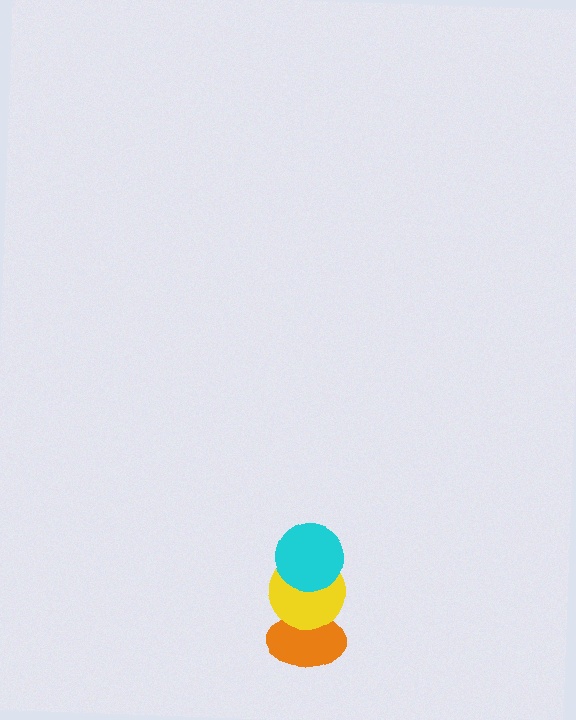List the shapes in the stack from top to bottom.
From top to bottom: the cyan circle, the yellow circle, the orange ellipse.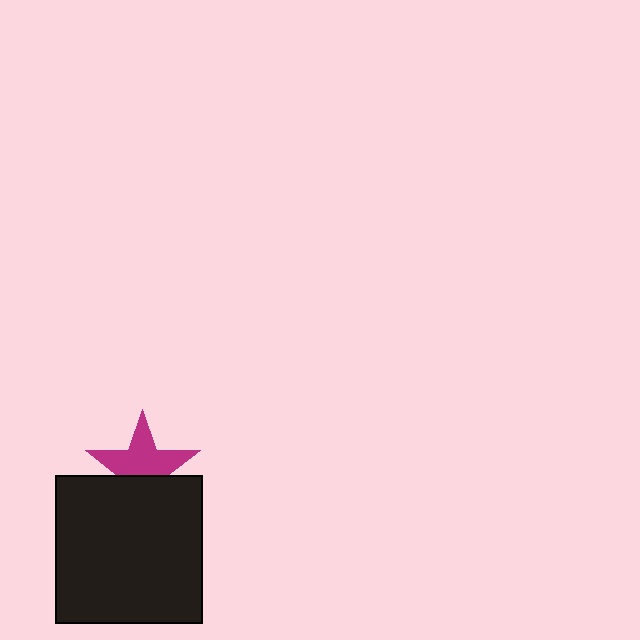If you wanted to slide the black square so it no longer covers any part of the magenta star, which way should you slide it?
Slide it down — that is the most direct way to separate the two shapes.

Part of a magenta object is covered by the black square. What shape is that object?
It is a star.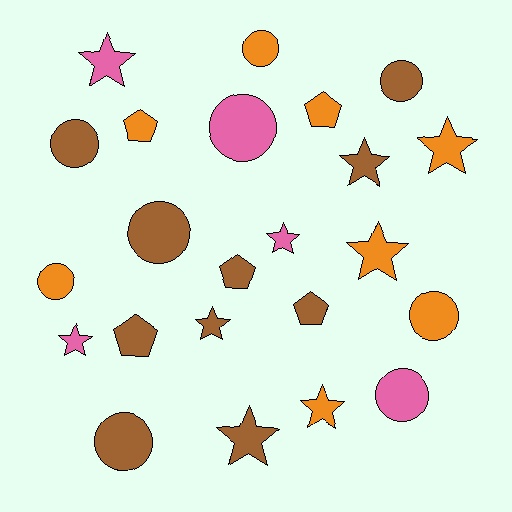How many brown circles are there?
There are 4 brown circles.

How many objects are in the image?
There are 23 objects.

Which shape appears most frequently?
Circle, with 9 objects.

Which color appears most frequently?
Brown, with 10 objects.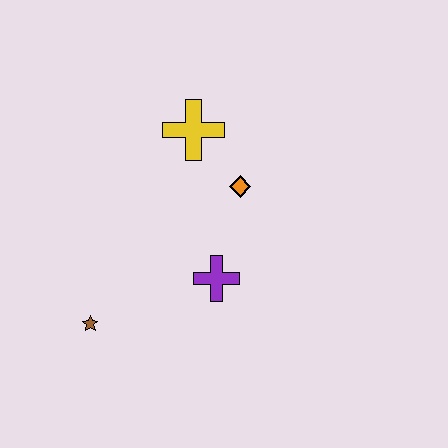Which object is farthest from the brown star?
The yellow cross is farthest from the brown star.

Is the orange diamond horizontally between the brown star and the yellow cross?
No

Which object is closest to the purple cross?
The orange diamond is closest to the purple cross.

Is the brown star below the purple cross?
Yes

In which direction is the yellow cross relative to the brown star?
The yellow cross is above the brown star.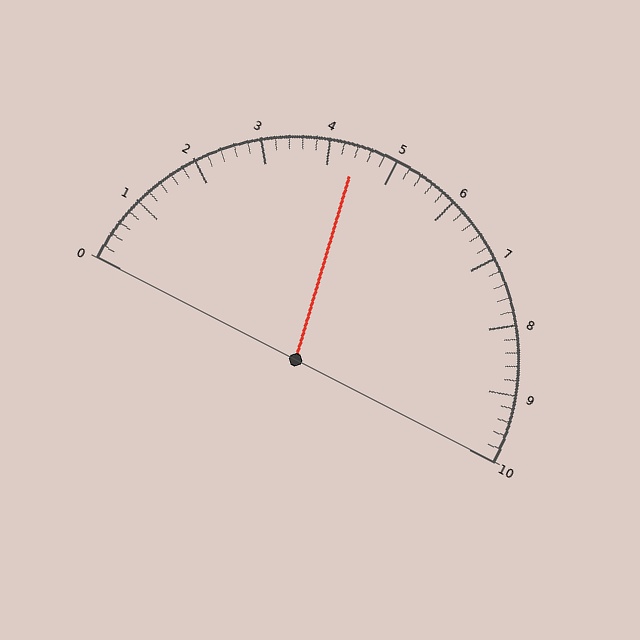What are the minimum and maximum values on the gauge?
The gauge ranges from 0 to 10.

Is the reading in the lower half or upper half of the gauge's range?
The reading is in the lower half of the range (0 to 10).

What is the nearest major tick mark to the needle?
The nearest major tick mark is 4.